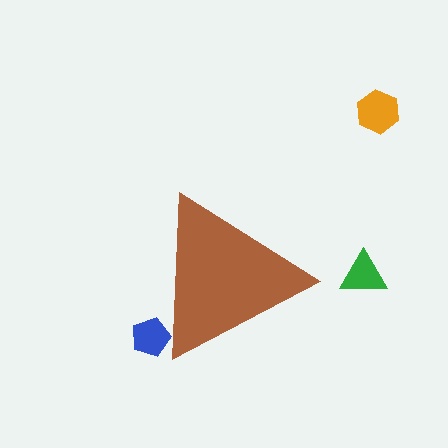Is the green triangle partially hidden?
No, the green triangle is fully visible.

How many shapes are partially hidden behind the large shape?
1 shape is partially hidden.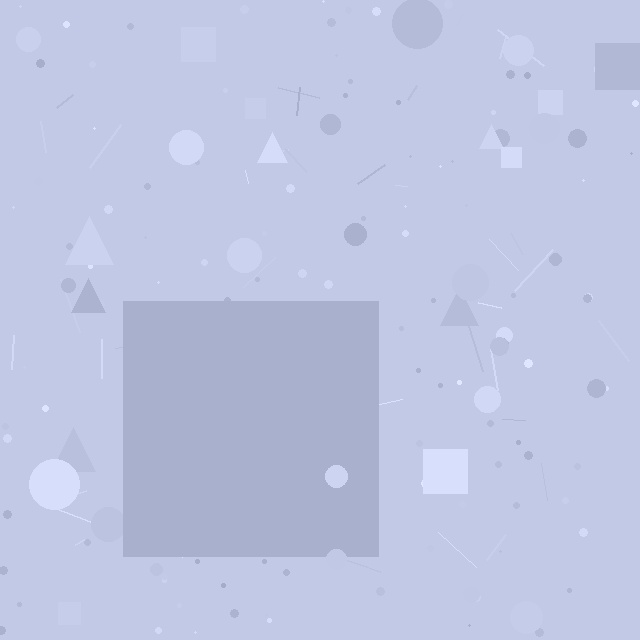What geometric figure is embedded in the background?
A square is embedded in the background.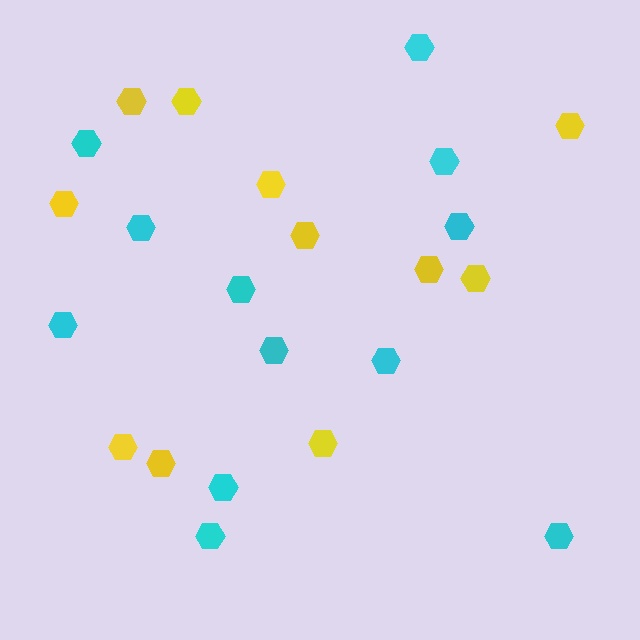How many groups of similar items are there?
There are 2 groups: one group of yellow hexagons (11) and one group of cyan hexagons (12).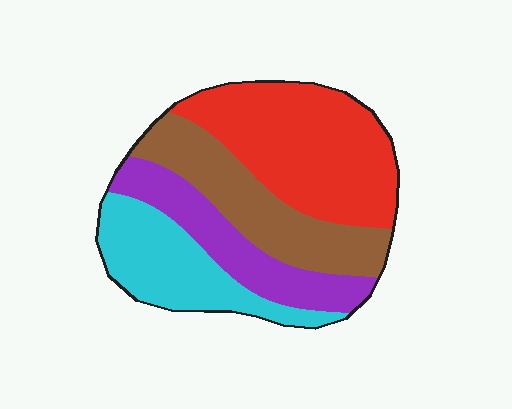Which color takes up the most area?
Red, at roughly 35%.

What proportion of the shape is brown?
Brown takes up between a sixth and a third of the shape.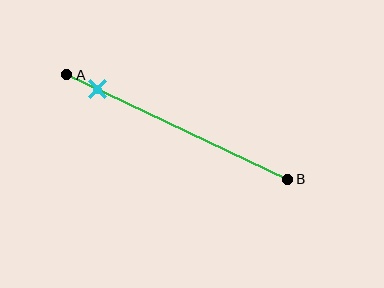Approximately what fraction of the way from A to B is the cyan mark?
The cyan mark is approximately 15% of the way from A to B.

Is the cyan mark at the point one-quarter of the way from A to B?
No, the mark is at about 15% from A, not at the 25% one-quarter point.